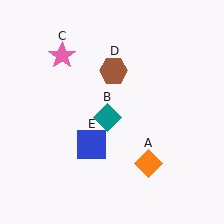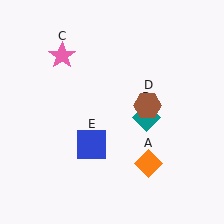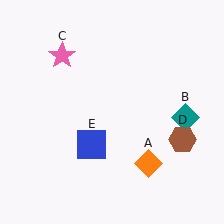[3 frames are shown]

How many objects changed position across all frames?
2 objects changed position: teal diamond (object B), brown hexagon (object D).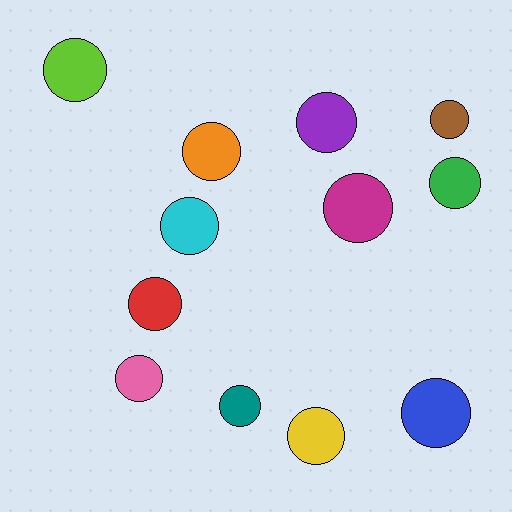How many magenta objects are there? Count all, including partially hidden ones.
There is 1 magenta object.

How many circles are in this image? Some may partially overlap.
There are 12 circles.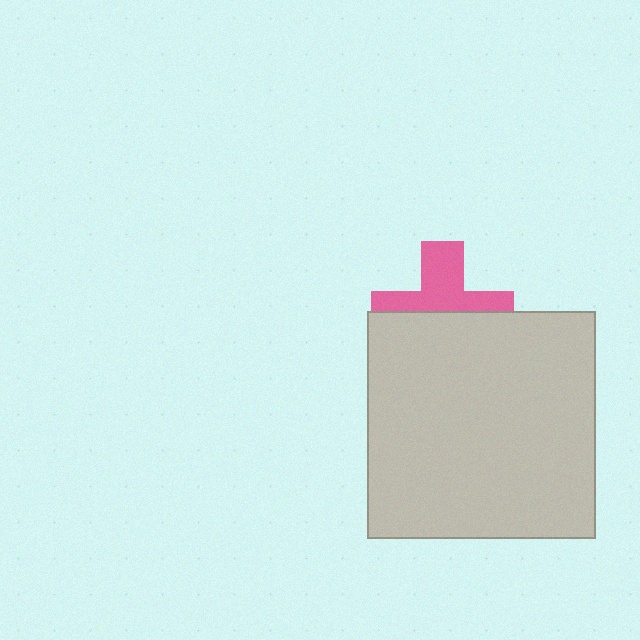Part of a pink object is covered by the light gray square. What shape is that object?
It is a cross.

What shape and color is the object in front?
The object in front is a light gray square.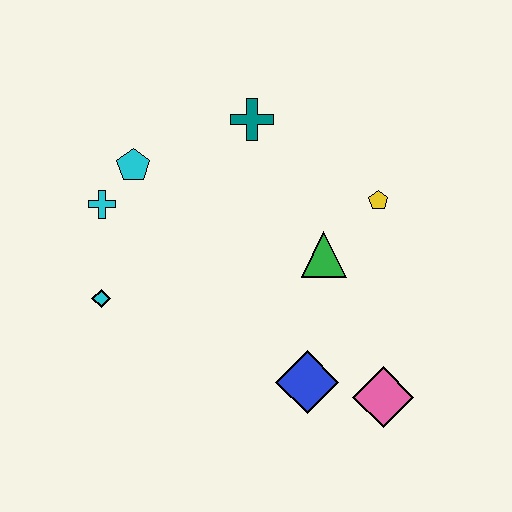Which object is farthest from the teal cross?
The pink diamond is farthest from the teal cross.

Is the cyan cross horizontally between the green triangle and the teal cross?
No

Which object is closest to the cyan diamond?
The cyan cross is closest to the cyan diamond.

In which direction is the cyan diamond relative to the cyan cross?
The cyan diamond is below the cyan cross.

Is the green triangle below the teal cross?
Yes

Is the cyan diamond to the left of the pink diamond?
Yes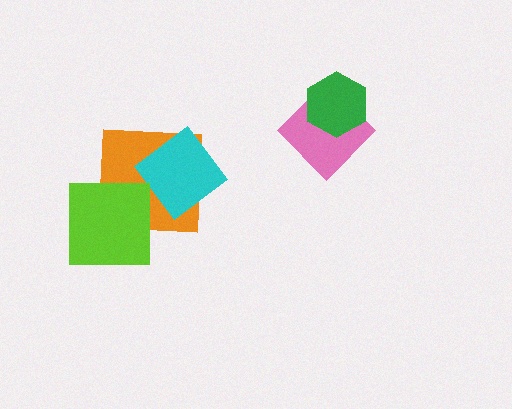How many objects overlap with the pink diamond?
1 object overlaps with the pink diamond.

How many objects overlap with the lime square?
1 object overlaps with the lime square.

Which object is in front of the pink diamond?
The green hexagon is in front of the pink diamond.